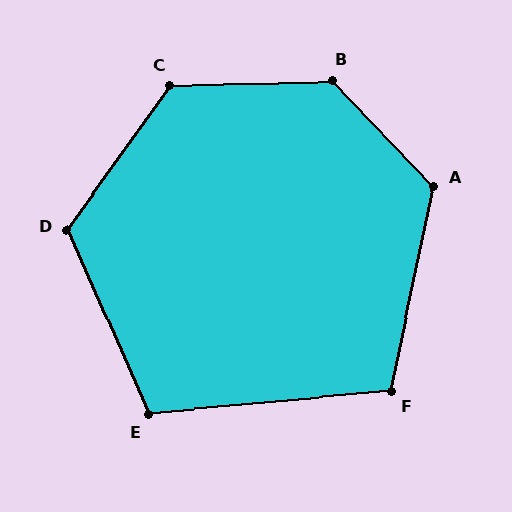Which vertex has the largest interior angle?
B, at approximately 132 degrees.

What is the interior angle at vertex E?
Approximately 109 degrees (obtuse).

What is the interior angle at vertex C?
Approximately 127 degrees (obtuse).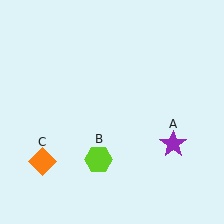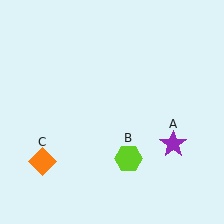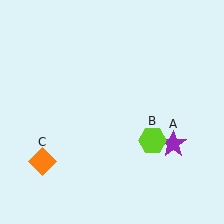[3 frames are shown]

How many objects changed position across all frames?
1 object changed position: lime hexagon (object B).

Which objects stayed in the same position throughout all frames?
Purple star (object A) and orange diamond (object C) remained stationary.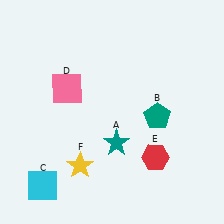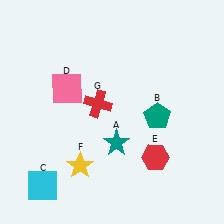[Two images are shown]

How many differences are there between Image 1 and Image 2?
There is 1 difference between the two images.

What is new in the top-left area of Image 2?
A red cross (G) was added in the top-left area of Image 2.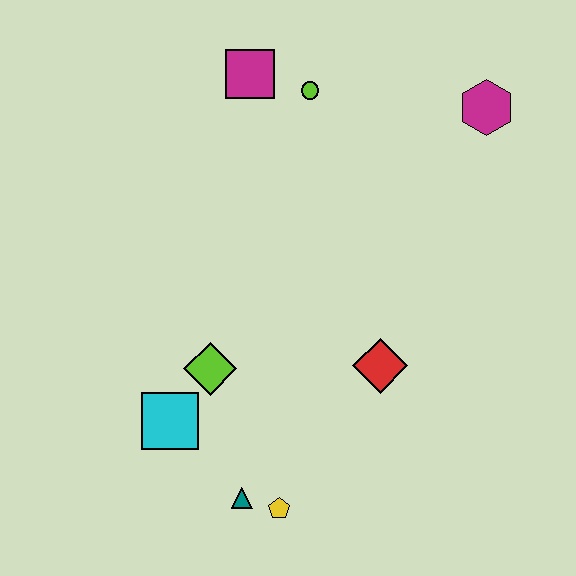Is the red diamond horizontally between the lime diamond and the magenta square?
No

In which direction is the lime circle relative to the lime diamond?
The lime circle is above the lime diamond.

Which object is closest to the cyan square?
The lime diamond is closest to the cyan square.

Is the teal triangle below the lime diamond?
Yes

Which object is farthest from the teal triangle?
The magenta hexagon is farthest from the teal triangle.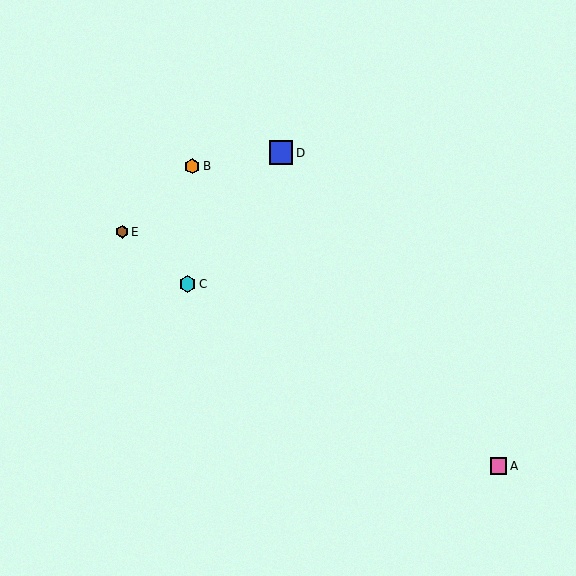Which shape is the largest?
The blue square (labeled D) is the largest.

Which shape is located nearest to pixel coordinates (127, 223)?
The brown hexagon (labeled E) at (122, 232) is nearest to that location.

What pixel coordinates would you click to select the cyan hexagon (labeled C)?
Click at (188, 284) to select the cyan hexagon C.